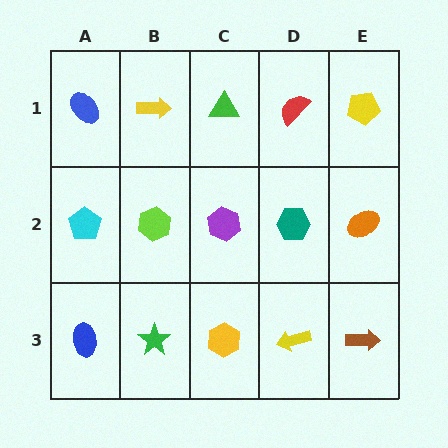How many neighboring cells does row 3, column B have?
3.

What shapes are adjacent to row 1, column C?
A purple hexagon (row 2, column C), a yellow arrow (row 1, column B), a red semicircle (row 1, column D).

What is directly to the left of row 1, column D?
A green triangle.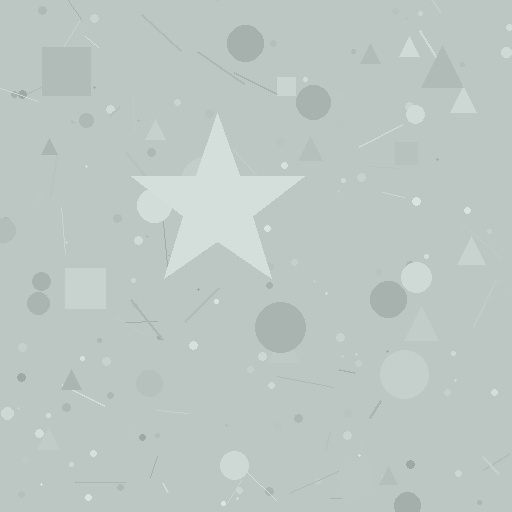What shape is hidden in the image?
A star is hidden in the image.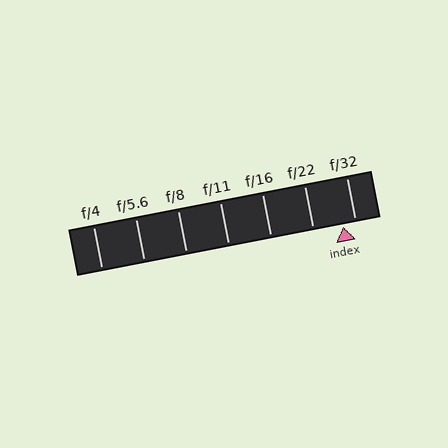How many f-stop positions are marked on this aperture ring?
There are 7 f-stop positions marked.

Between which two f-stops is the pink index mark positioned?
The index mark is between f/22 and f/32.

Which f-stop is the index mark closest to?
The index mark is closest to f/32.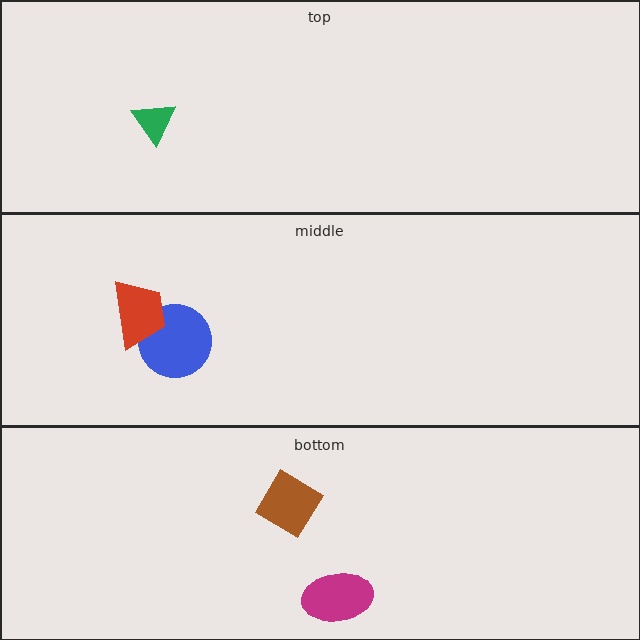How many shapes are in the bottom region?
2.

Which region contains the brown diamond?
The bottom region.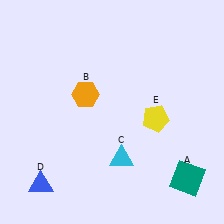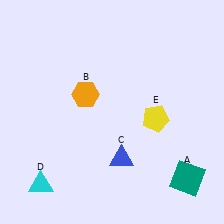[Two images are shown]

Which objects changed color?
C changed from cyan to blue. D changed from blue to cyan.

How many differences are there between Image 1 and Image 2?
There are 2 differences between the two images.